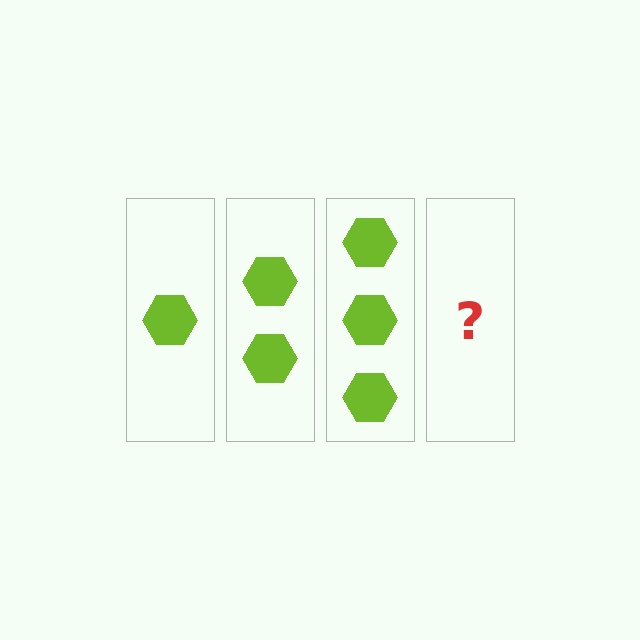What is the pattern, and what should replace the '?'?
The pattern is that each step adds one more hexagon. The '?' should be 4 hexagons.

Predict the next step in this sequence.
The next step is 4 hexagons.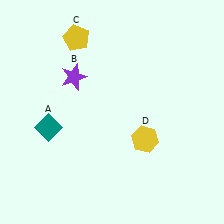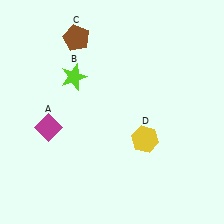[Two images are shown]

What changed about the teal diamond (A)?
In Image 1, A is teal. In Image 2, it changed to magenta.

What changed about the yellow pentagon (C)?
In Image 1, C is yellow. In Image 2, it changed to brown.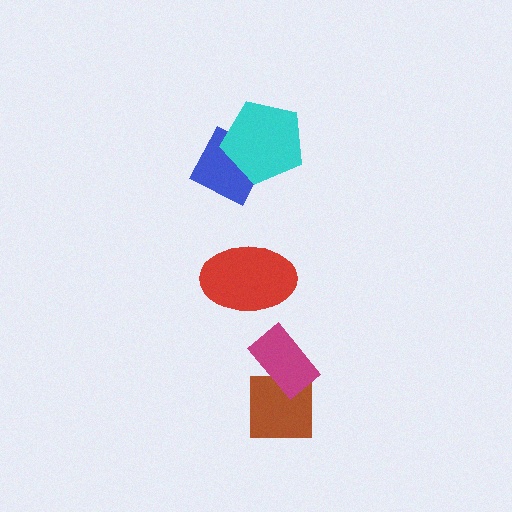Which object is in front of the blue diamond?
The cyan pentagon is in front of the blue diamond.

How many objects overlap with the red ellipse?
0 objects overlap with the red ellipse.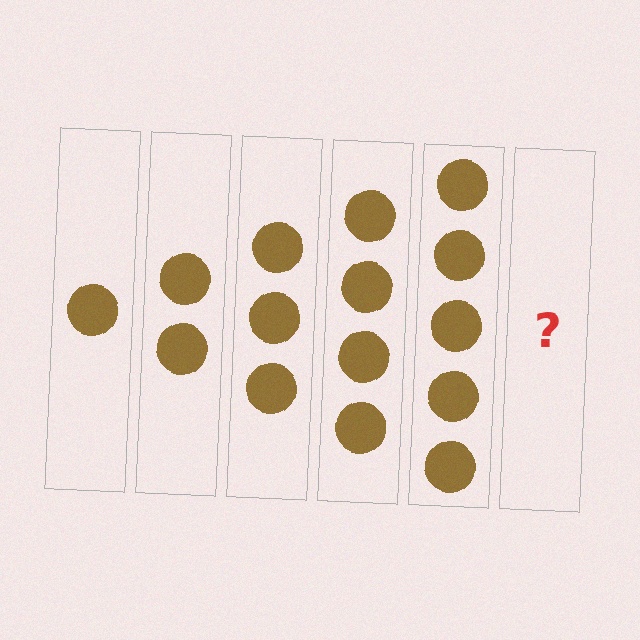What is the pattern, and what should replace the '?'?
The pattern is that each step adds one more circle. The '?' should be 6 circles.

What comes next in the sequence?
The next element should be 6 circles.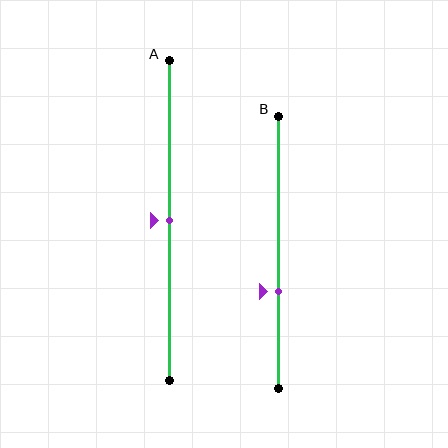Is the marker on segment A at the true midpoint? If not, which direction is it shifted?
Yes, the marker on segment A is at the true midpoint.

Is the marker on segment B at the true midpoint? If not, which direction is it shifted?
No, the marker on segment B is shifted downward by about 15% of the segment length.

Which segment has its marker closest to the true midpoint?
Segment A has its marker closest to the true midpoint.